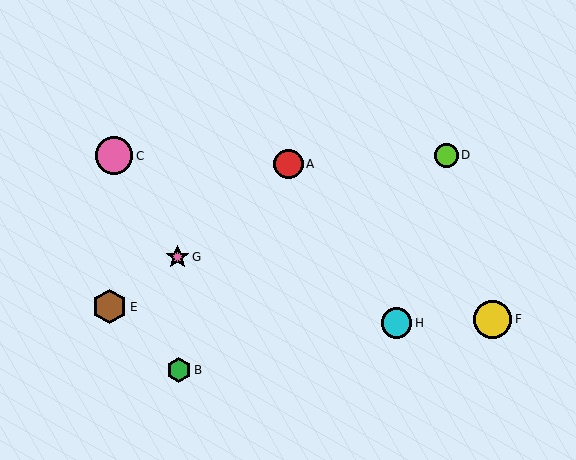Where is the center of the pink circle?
The center of the pink circle is at (114, 156).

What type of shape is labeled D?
Shape D is a lime circle.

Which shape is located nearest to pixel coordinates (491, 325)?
The yellow circle (labeled F) at (493, 319) is nearest to that location.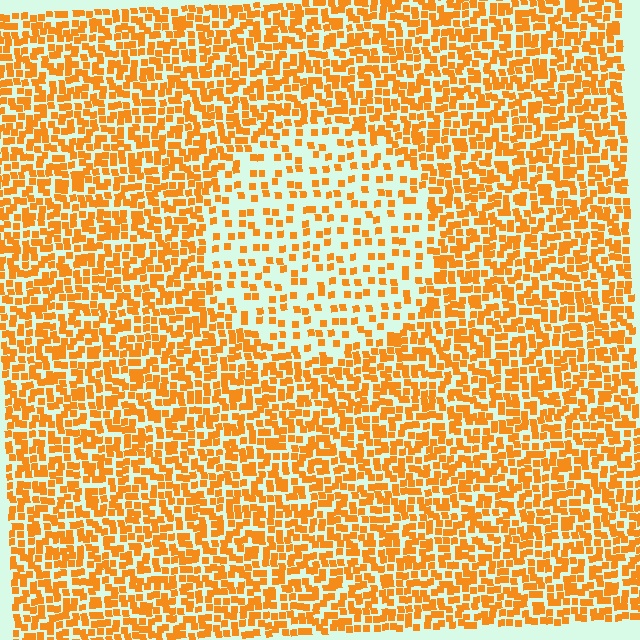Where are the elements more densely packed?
The elements are more densely packed outside the circle boundary.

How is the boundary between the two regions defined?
The boundary is defined by a change in element density (approximately 2.3x ratio). All elements are the same color, size, and shape.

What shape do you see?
I see a circle.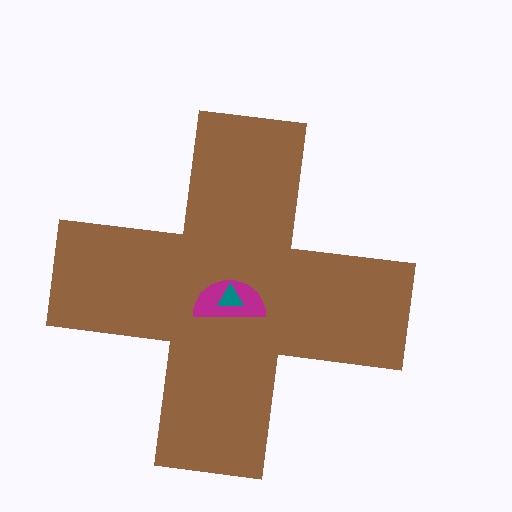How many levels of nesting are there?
3.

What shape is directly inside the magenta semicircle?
The teal triangle.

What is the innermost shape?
The teal triangle.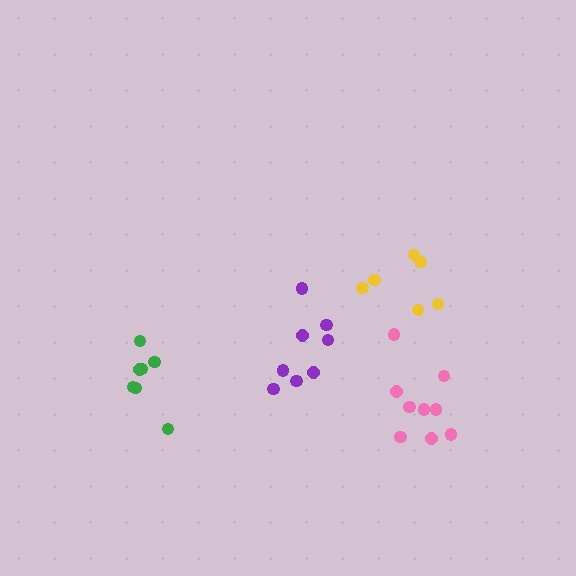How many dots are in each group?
Group 1: 7 dots, Group 2: 6 dots, Group 3: 9 dots, Group 4: 8 dots (30 total).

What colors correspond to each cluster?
The clusters are colored: green, yellow, pink, purple.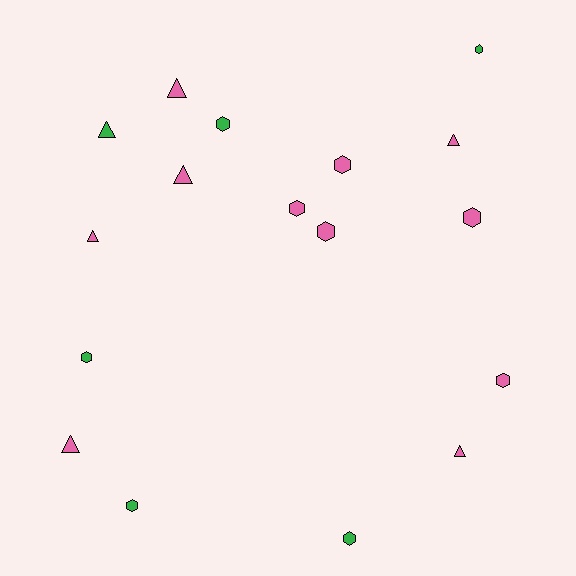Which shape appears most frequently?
Hexagon, with 10 objects.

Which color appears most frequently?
Pink, with 11 objects.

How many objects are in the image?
There are 17 objects.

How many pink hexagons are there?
There are 5 pink hexagons.